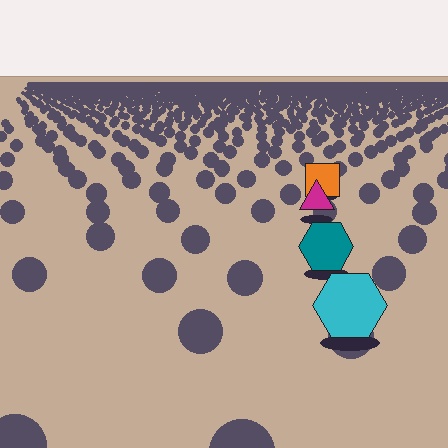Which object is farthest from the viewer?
The orange square is farthest from the viewer. It appears smaller and the ground texture around it is denser.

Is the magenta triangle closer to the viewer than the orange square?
Yes. The magenta triangle is closer — you can tell from the texture gradient: the ground texture is coarser near it.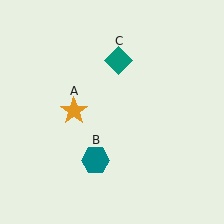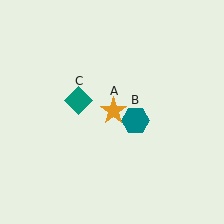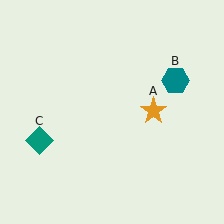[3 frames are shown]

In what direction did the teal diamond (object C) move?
The teal diamond (object C) moved down and to the left.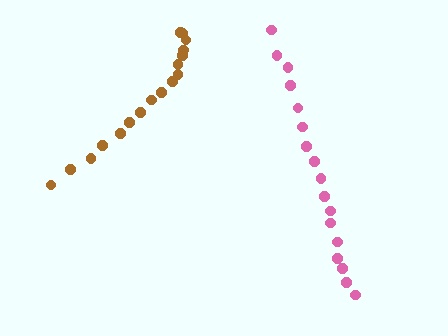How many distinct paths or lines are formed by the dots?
There are 2 distinct paths.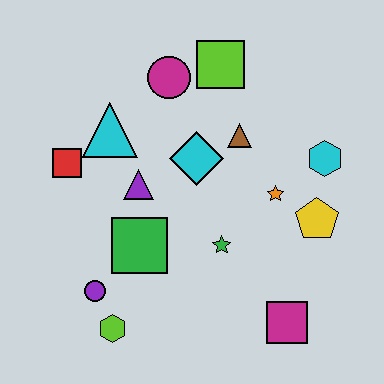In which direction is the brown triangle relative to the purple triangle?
The brown triangle is to the right of the purple triangle.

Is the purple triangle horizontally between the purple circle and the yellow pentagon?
Yes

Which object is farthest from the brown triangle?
The lime hexagon is farthest from the brown triangle.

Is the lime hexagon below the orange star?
Yes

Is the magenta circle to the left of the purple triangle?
No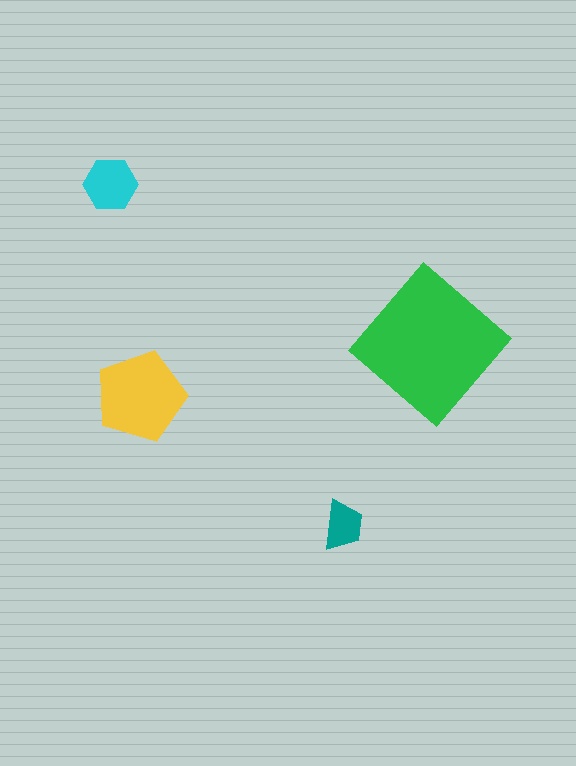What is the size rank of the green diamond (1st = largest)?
1st.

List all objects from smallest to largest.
The teal trapezoid, the cyan hexagon, the yellow pentagon, the green diamond.